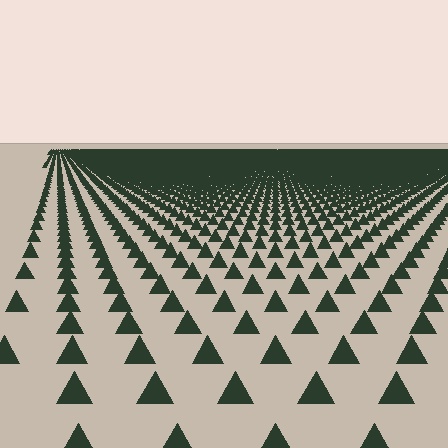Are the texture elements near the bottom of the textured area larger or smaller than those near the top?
Larger. Near the bottom, elements are closer to the viewer and appear at a bigger on-screen size.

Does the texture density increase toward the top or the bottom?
Density increases toward the top.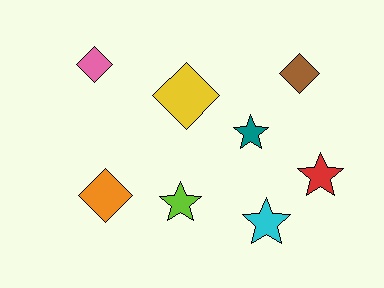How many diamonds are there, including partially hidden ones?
There are 4 diamonds.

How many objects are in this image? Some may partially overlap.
There are 8 objects.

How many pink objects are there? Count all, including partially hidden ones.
There is 1 pink object.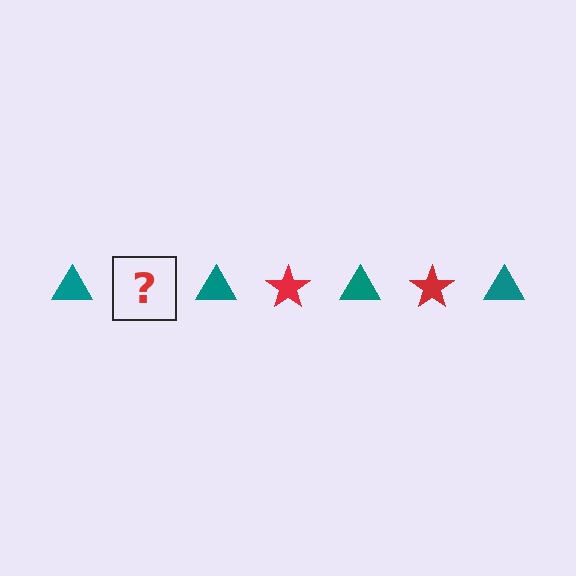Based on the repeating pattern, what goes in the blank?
The blank should be a red star.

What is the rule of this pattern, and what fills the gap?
The rule is that the pattern alternates between teal triangle and red star. The gap should be filled with a red star.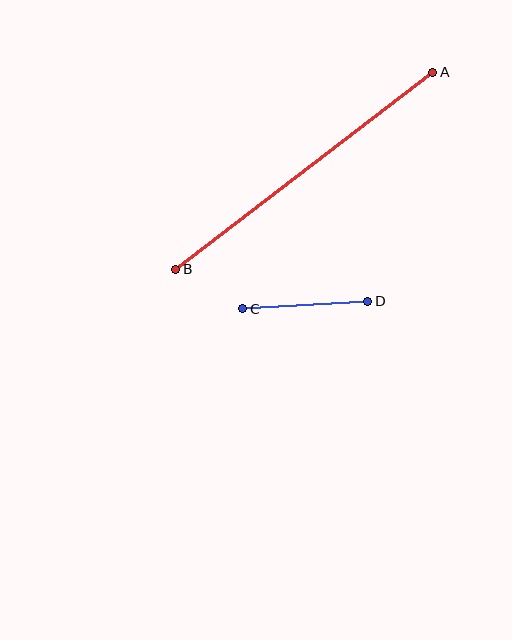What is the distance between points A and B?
The distance is approximately 324 pixels.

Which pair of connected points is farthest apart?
Points A and B are farthest apart.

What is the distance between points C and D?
The distance is approximately 125 pixels.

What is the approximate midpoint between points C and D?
The midpoint is at approximately (305, 305) pixels.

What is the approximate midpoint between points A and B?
The midpoint is at approximately (304, 171) pixels.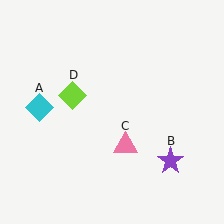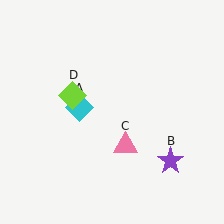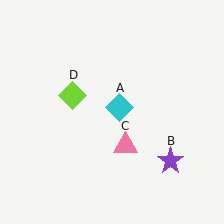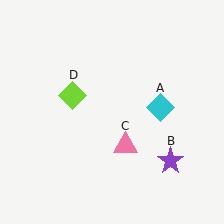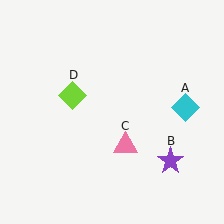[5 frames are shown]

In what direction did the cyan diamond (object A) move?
The cyan diamond (object A) moved right.